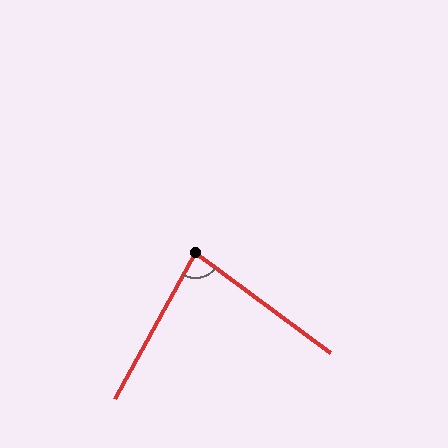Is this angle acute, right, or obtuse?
It is acute.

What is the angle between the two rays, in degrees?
Approximately 82 degrees.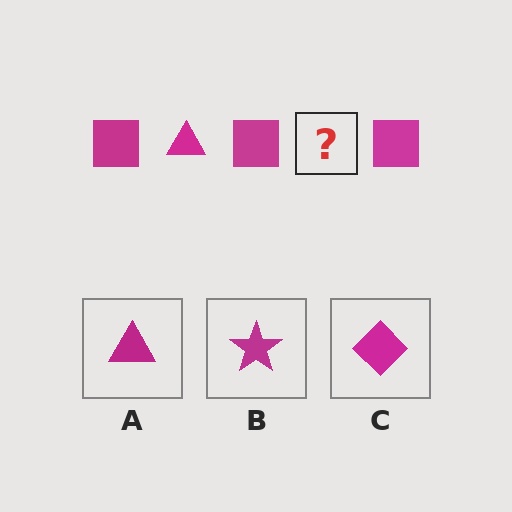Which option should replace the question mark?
Option A.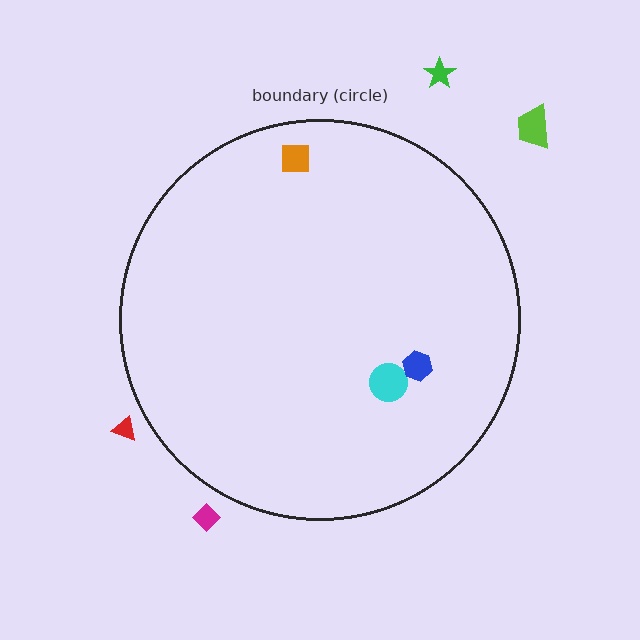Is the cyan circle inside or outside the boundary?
Inside.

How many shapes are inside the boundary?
3 inside, 4 outside.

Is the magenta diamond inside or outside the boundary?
Outside.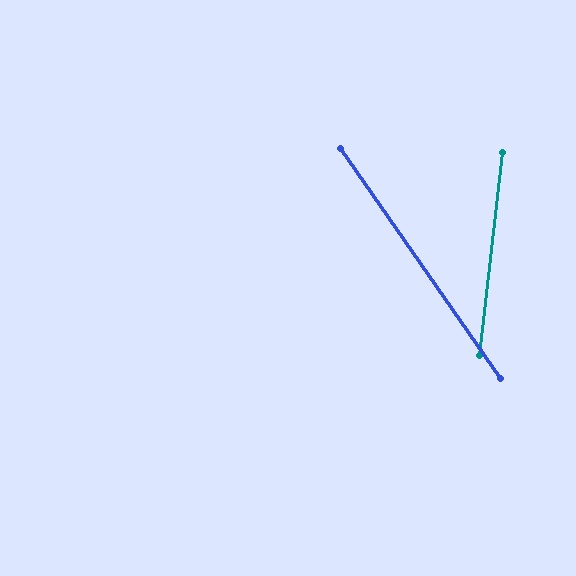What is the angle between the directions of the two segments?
Approximately 41 degrees.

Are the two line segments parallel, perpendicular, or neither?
Neither parallel nor perpendicular — they differ by about 41°.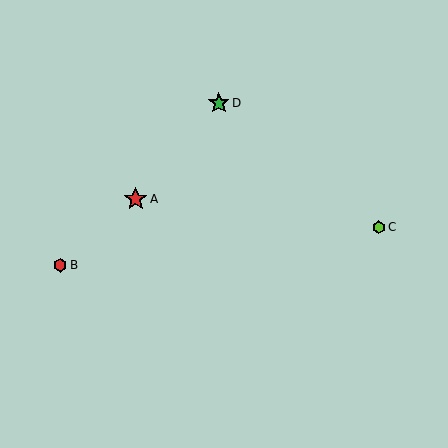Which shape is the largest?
The red star (labeled A) is the largest.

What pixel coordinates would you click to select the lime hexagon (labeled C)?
Click at (379, 227) to select the lime hexagon C.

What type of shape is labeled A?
Shape A is a red star.